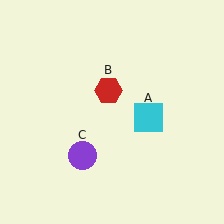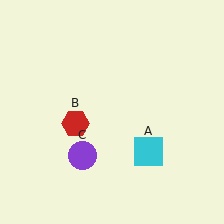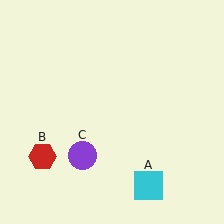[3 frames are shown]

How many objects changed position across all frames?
2 objects changed position: cyan square (object A), red hexagon (object B).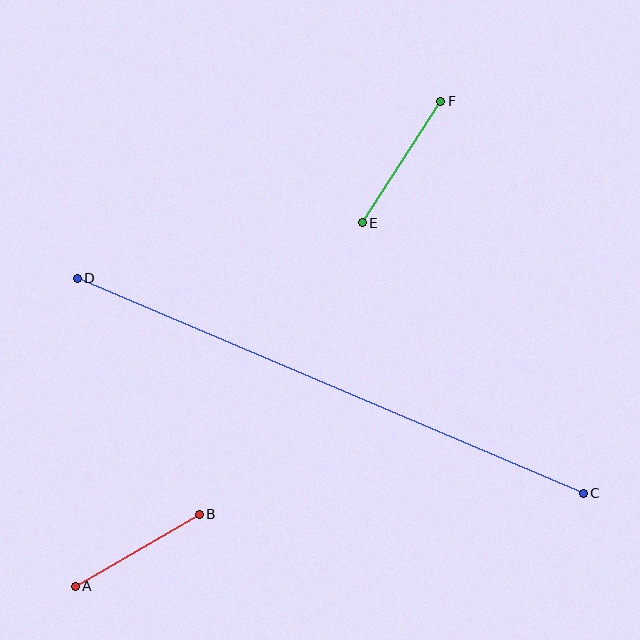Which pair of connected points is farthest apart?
Points C and D are farthest apart.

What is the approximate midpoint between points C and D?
The midpoint is at approximately (330, 386) pixels.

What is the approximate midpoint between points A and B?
The midpoint is at approximately (137, 550) pixels.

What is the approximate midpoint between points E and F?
The midpoint is at approximately (402, 162) pixels.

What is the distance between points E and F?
The distance is approximately 145 pixels.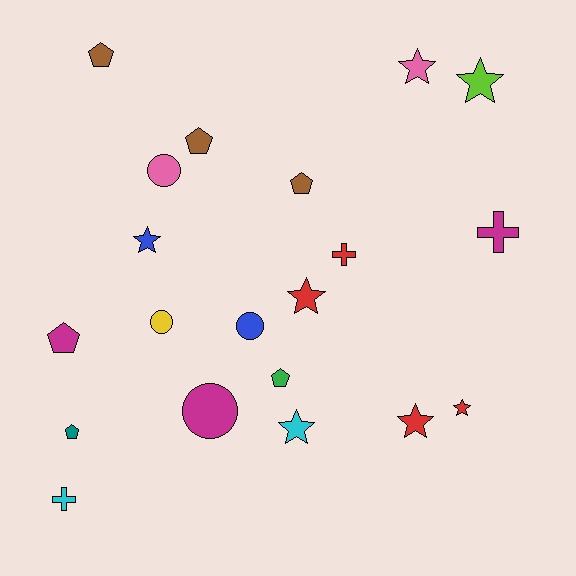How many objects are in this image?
There are 20 objects.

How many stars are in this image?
There are 7 stars.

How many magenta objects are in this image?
There are 3 magenta objects.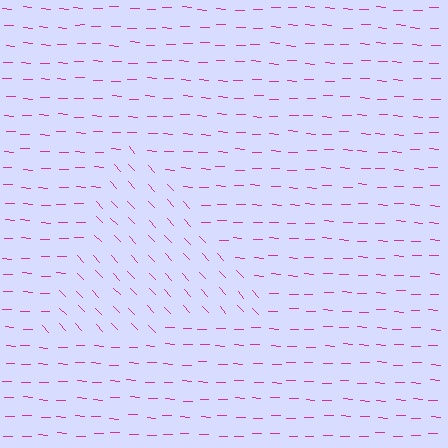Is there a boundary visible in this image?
Yes, there is a texture boundary formed by a change in line orientation.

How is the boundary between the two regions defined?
The boundary is defined purely by a change in line orientation (approximately 45 degrees difference). All lines are the same color and thickness.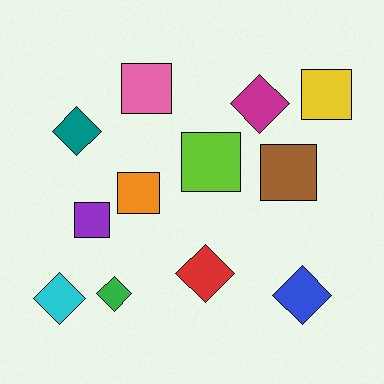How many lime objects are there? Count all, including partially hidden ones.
There is 1 lime object.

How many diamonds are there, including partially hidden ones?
There are 6 diamonds.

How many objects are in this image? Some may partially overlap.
There are 12 objects.